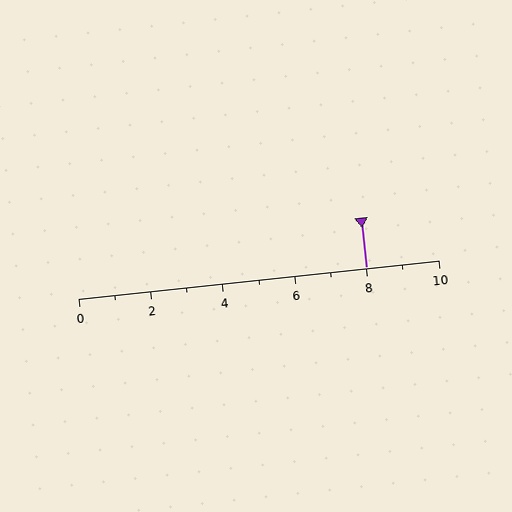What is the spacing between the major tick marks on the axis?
The major ticks are spaced 2 apart.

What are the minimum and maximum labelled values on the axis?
The axis runs from 0 to 10.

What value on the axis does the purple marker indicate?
The marker indicates approximately 8.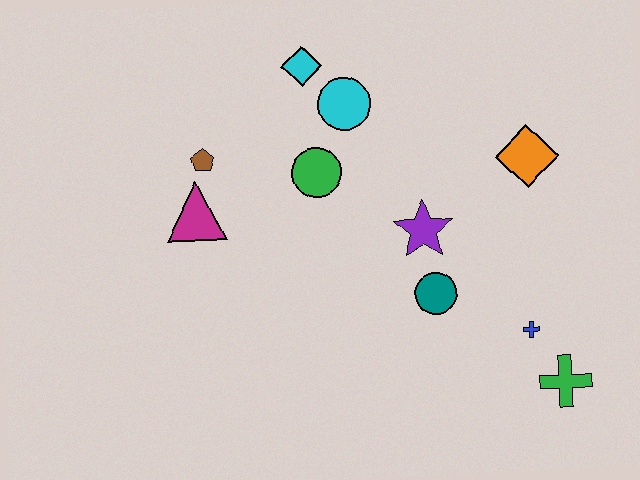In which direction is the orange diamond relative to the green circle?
The orange diamond is to the right of the green circle.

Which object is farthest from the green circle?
The green cross is farthest from the green circle.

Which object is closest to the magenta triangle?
The brown pentagon is closest to the magenta triangle.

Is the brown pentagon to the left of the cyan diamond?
Yes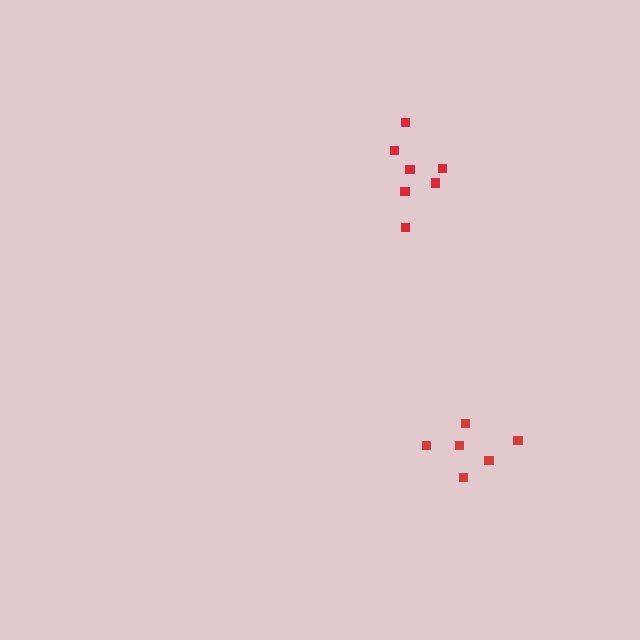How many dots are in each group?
Group 1: 6 dots, Group 2: 7 dots (13 total).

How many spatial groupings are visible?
There are 2 spatial groupings.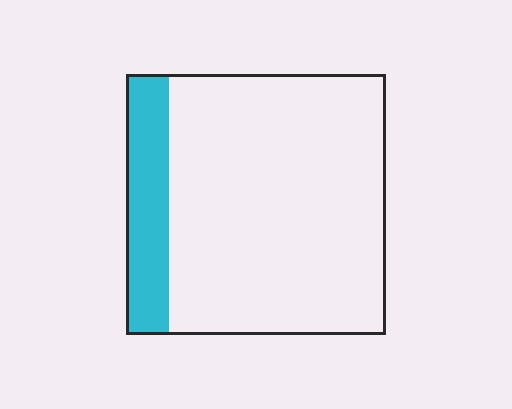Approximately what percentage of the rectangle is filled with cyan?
Approximately 15%.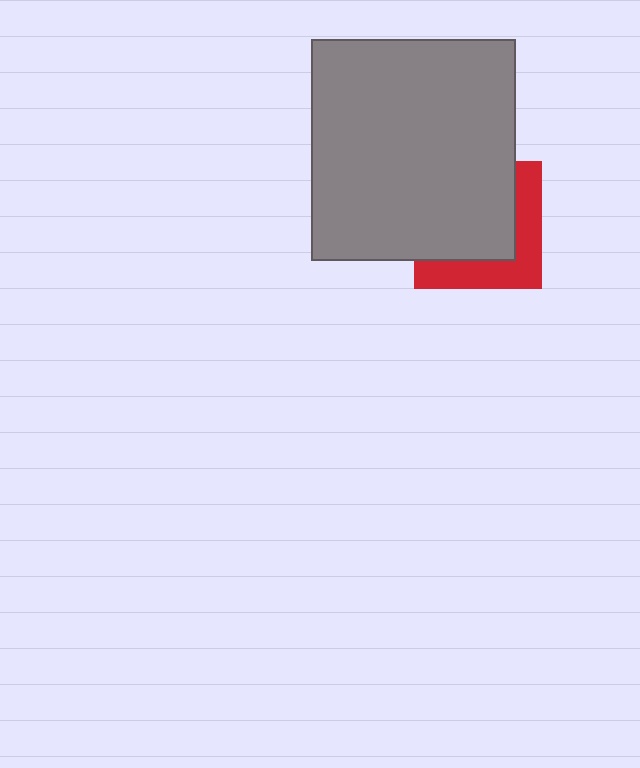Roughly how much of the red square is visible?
A small part of it is visible (roughly 38%).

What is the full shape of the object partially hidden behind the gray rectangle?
The partially hidden object is a red square.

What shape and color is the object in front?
The object in front is a gray rectangle.